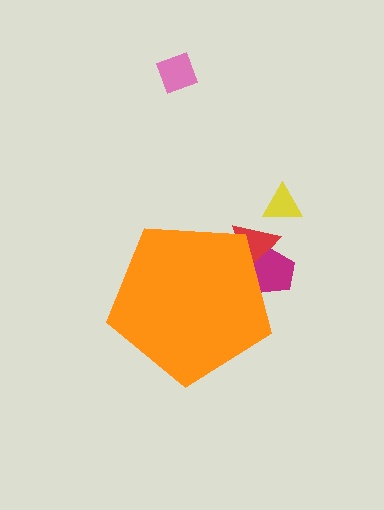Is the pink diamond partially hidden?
No, the pink diamond is fully visible.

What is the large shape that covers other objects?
An orange pentagon.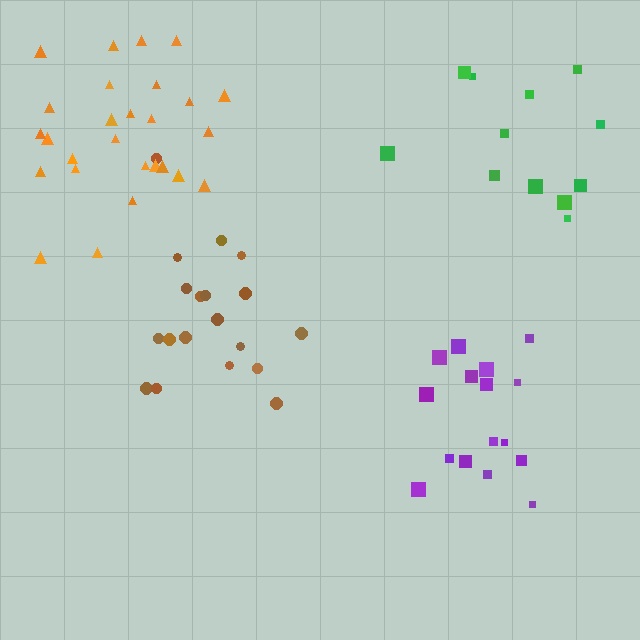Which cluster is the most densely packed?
Orange.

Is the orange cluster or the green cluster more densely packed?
Orange.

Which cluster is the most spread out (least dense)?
Purple.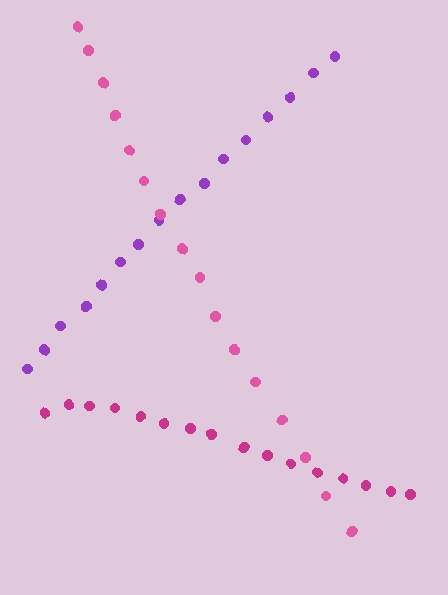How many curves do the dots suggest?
There are 3 distinct paths.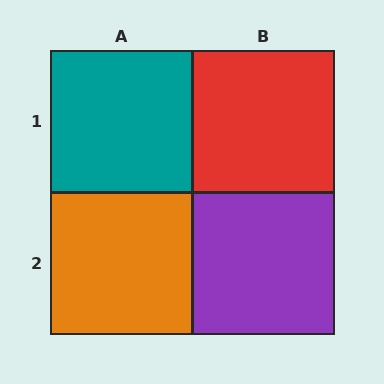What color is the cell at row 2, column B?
Purple.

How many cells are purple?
1 cell is purple.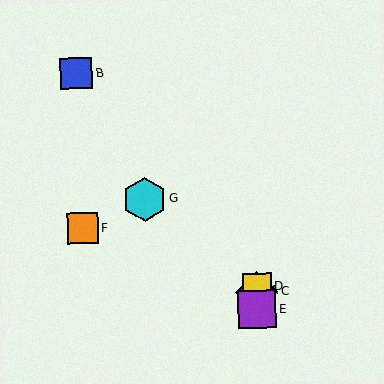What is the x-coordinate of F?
Object F is at x≈83.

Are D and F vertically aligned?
No, D is at x≈257 and F is at x≈83.